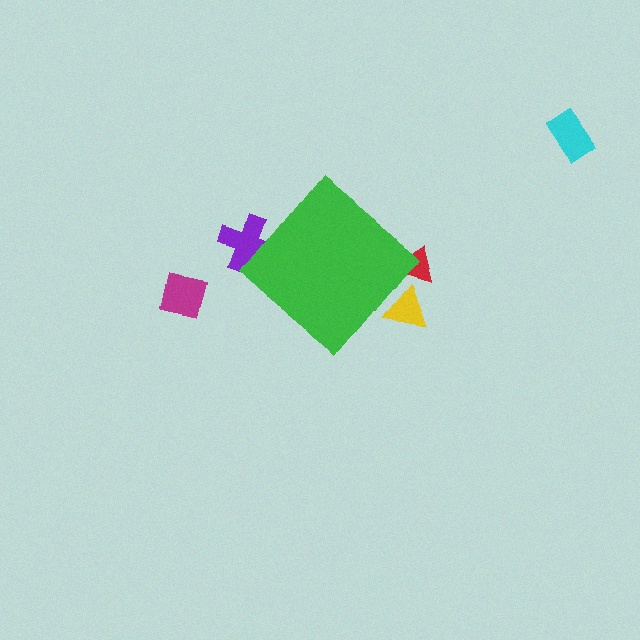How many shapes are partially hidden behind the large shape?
3 shapes are partially hidden.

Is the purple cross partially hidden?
Yes, the purple cross is partially hidden behind the green diamond.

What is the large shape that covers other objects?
A green diamond.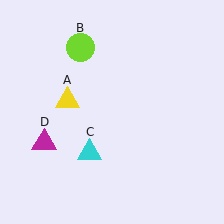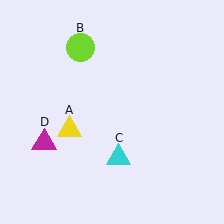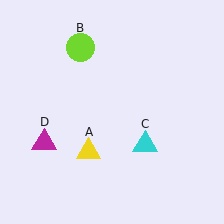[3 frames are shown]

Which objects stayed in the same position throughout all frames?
Lime circle (object B) and magenta triangle (object D) remained stationary.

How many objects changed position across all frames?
2 objects changed position: yellow triangle (object A), cyan triangle (object C).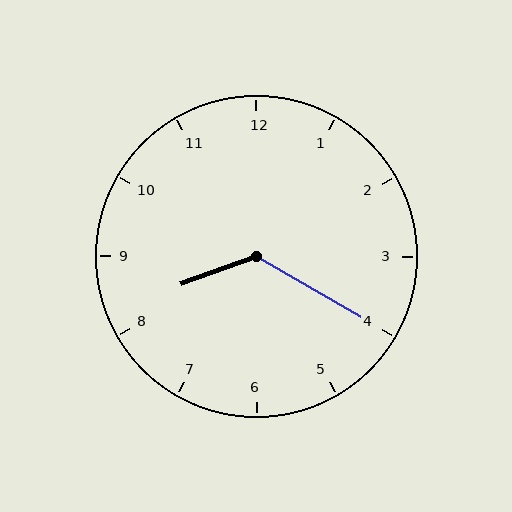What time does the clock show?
8:20.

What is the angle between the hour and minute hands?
Approximately 130 degrees.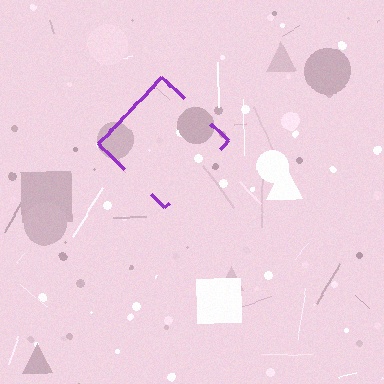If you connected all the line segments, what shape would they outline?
They would outline a diamond.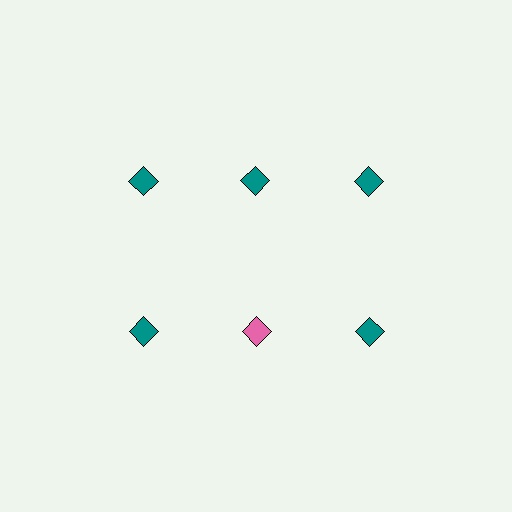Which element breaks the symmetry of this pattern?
The pink diamond in the second row, second from left column breaks the symmetry. All other shapes are teal diamonds.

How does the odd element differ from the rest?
It has a different color: pink instead of teal.